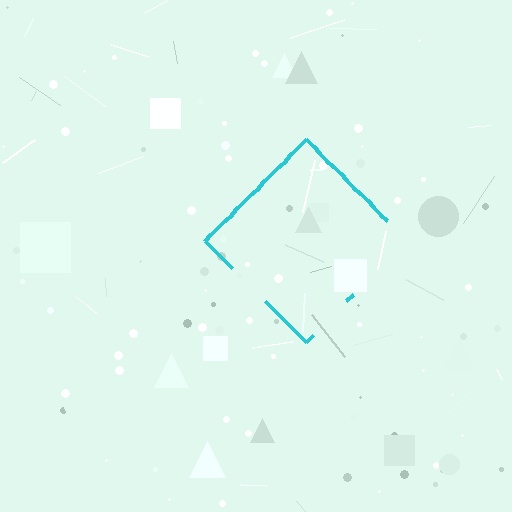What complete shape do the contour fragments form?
The contour fragments form a diamond.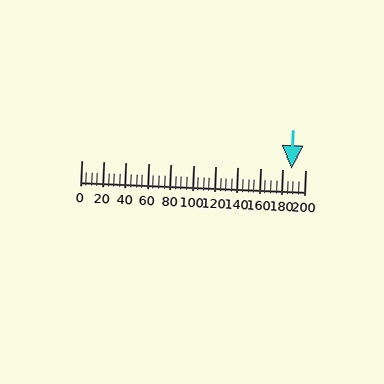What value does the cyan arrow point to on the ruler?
The cyan arrow points to approximately 188.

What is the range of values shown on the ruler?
The ruler shows values from 0 to 200.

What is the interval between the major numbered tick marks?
The major tick marks are spaced 20 units apart.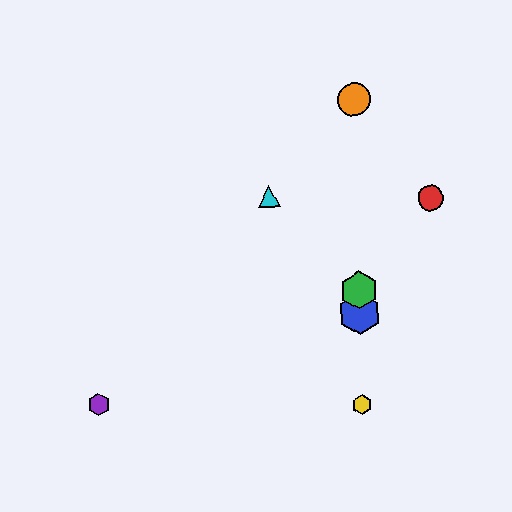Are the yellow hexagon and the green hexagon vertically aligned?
Yes, both are at x≈362.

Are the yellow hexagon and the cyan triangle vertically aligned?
No, the yellow hexagon is at x≈362 and the cyan triangle is at x≈269.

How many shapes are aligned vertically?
4 shapes (the blue hexagon, the green hexagon, the yellow hexagon, the orange circle) are aligned vertically.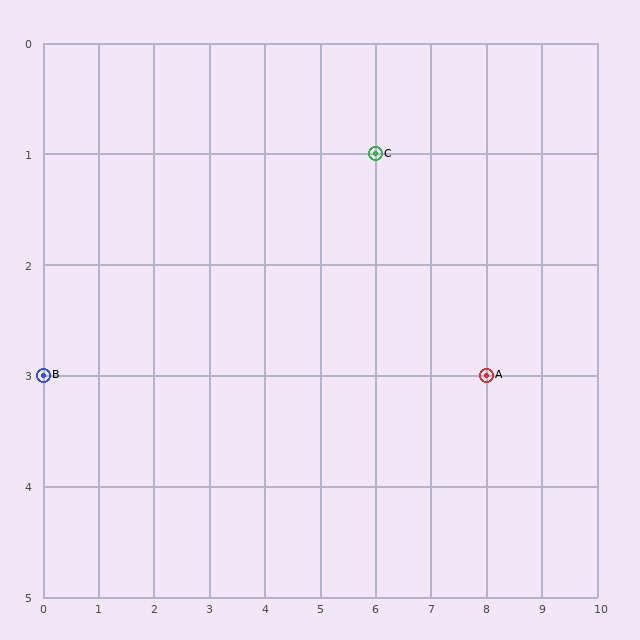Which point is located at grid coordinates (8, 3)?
Point A is at (8, 3).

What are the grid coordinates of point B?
Point B is at grid coordinates (0, 3).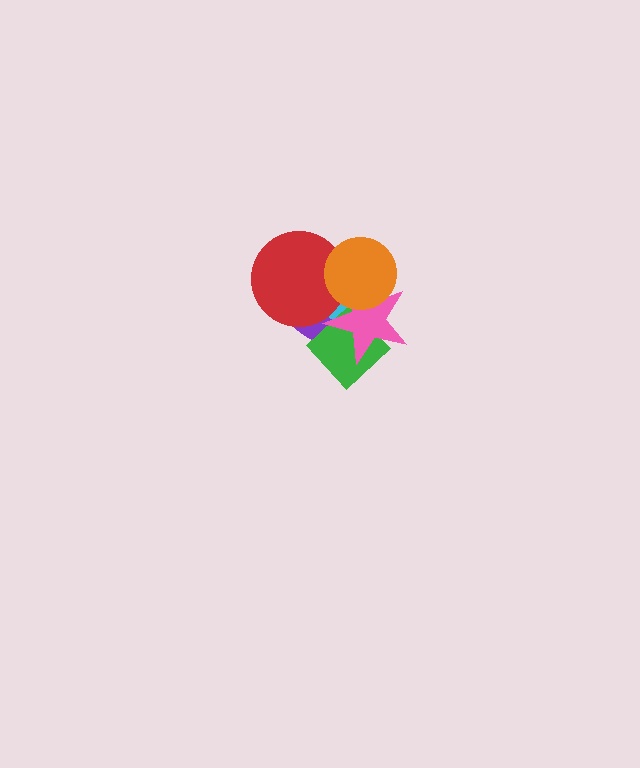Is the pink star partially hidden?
Yes, it is partially covered by another shape.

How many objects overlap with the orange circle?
4 objects overlap with the orange circle.